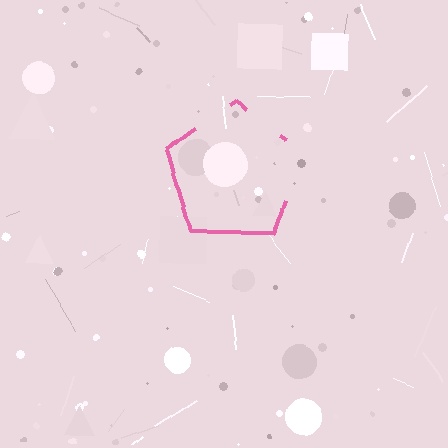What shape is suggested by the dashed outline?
The dashed outline suggests a pentagon.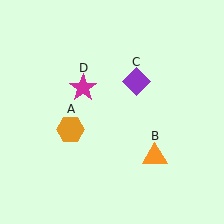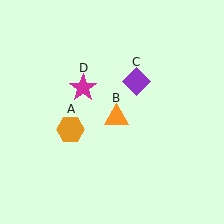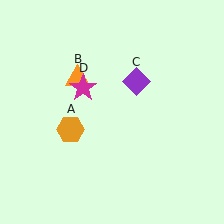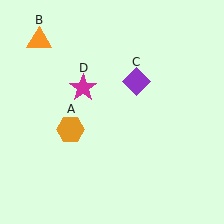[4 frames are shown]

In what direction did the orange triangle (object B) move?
The orange triangle (object B) moved up and to the left.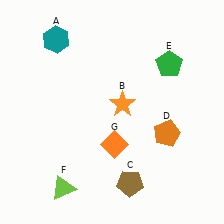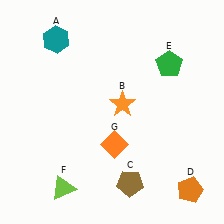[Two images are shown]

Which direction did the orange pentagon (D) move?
The orange pentagon (D) moved down.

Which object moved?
The orange pentagon (D) moved down.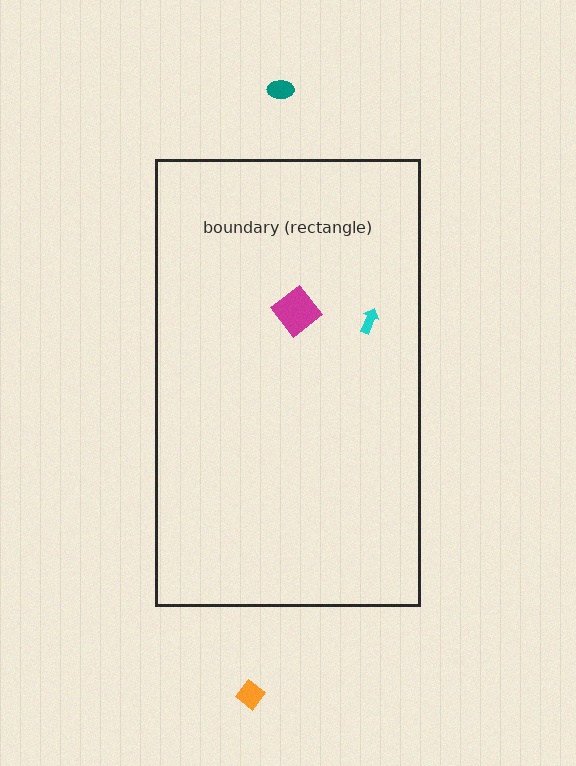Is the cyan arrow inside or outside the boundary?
Inside.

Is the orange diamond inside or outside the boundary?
Outside.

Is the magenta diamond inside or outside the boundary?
Inside.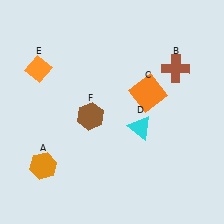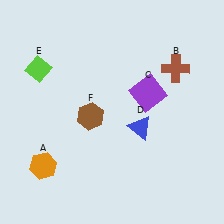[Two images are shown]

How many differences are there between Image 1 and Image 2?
There are 3 differences between the two images.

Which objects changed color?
C changed from orange to purple. D changed from cyan to blue. E changed from orange to lime.